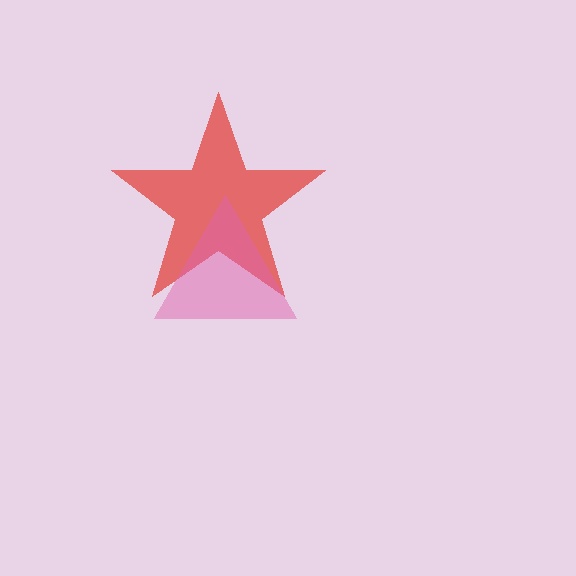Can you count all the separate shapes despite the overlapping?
Yes, there are 2 separate shapes.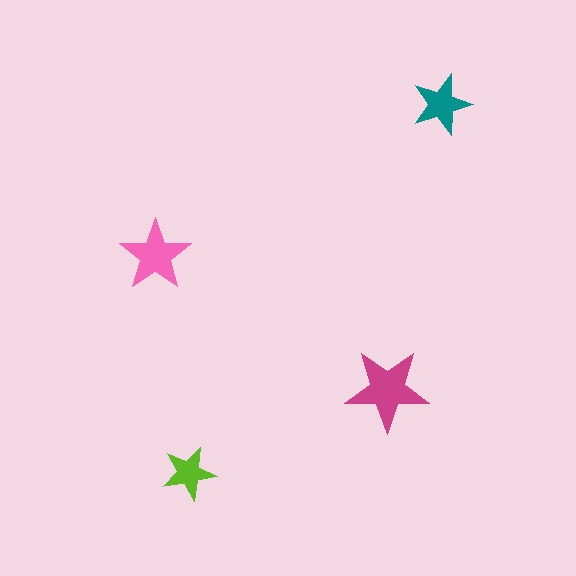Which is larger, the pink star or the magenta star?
The magenta one.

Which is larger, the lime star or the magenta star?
The magenta one.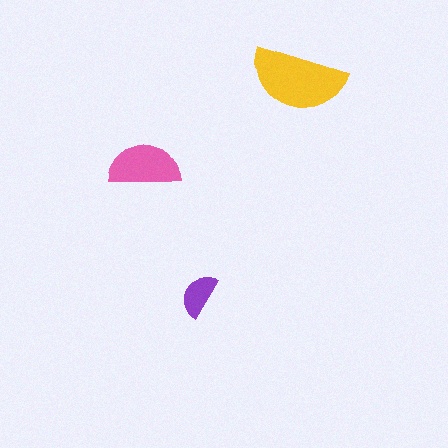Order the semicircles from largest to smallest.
the yellow one, the pink one, the purple one.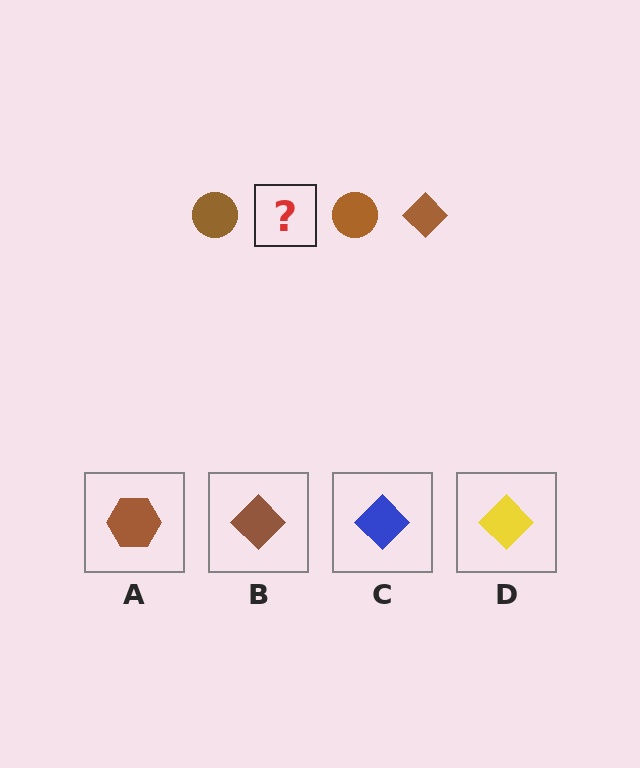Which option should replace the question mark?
Option B.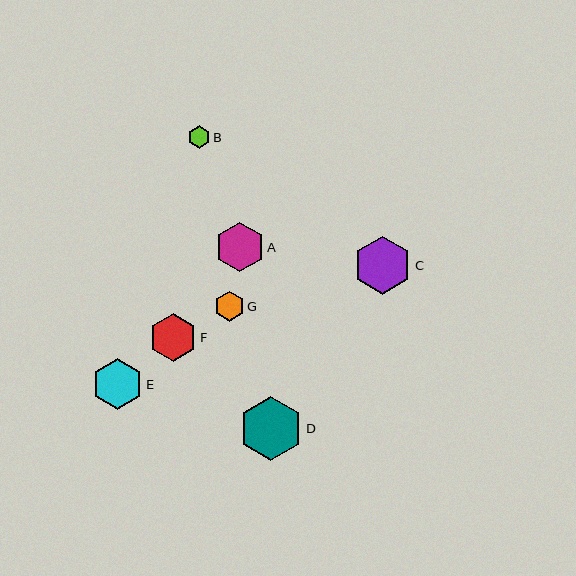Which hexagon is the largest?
Hexagon D is the largest with a size of approximately 63 pixels.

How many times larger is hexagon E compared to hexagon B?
Hexagon E is approximately 2.3 times the size of hexagon B.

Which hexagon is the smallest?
Hexagon B is the smallest with a size of approximately 22 pixels.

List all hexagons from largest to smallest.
From largest to smallest: D, C, E, A, F, G, B.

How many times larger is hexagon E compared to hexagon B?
Hexagon E is approximately 2.3 times the size of hexagon B.